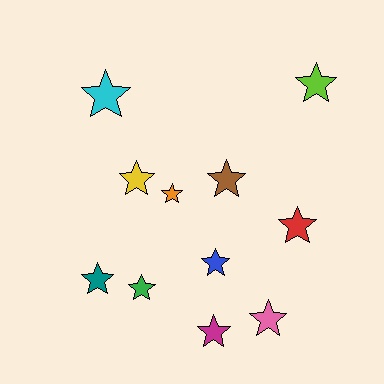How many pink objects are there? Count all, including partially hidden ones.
There is 1 pink object.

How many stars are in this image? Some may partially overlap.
There are 11 stars.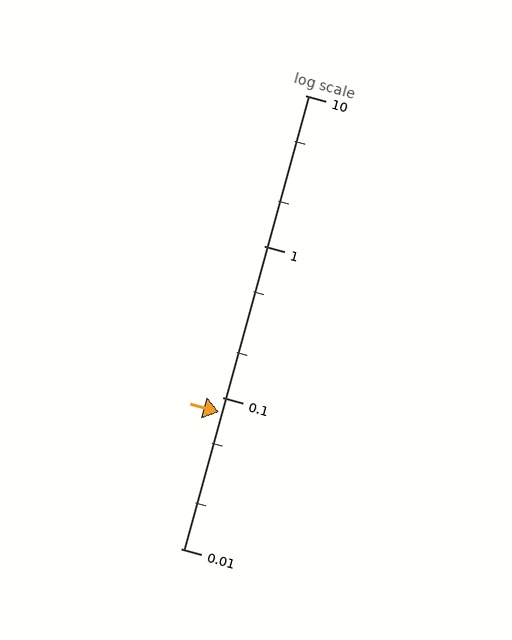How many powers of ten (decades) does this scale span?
The scale spans 3 decades, from 0.01 to 10.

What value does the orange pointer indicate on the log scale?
The pointer indicates approximately 0.08.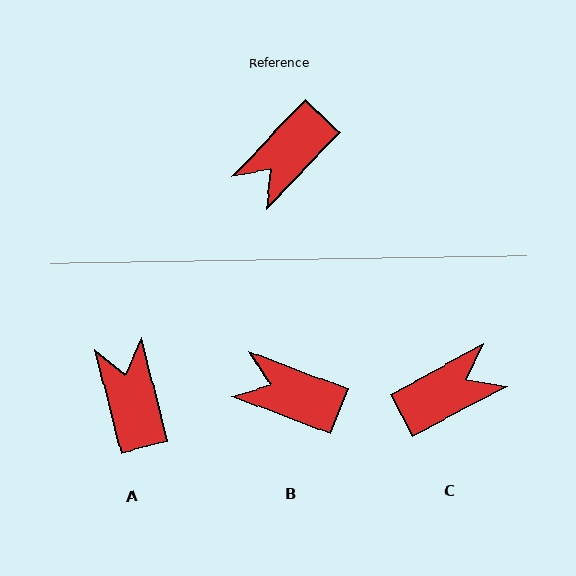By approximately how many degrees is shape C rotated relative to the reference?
Approximately 162 degrees counter-clockwise.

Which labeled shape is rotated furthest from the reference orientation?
C, about 162 degrees away.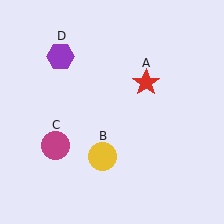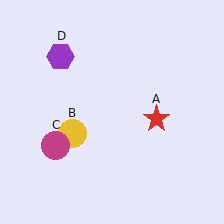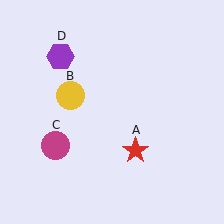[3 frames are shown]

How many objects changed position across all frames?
2 objects changed position: red star (object A), yellow circle (object B).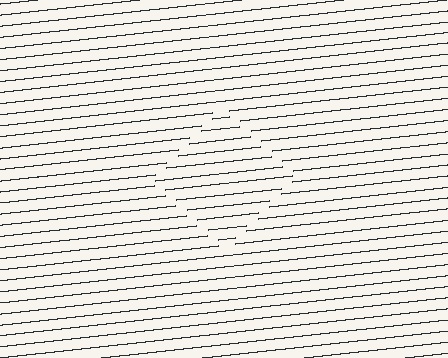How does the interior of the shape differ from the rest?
The interior of the shape contains the same grating, shifted by half a period — the contour is defined by the phase discontinuity where line-ends from the inner and outer gratings abut.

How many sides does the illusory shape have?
4 sides — the line-ends trace a square.